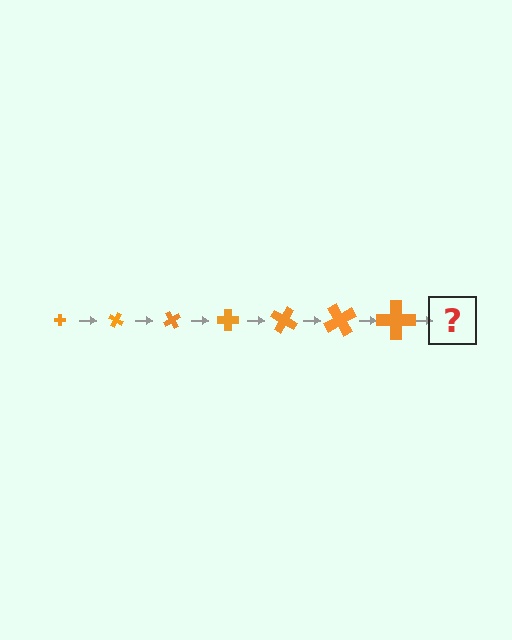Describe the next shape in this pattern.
It should be a cross, larger than the previous one and rotated 210 degrees from the start.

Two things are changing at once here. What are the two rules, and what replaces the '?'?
The two rules are that the cross grows larger each step and it rotates 30 degrees each step. The '?' should be a cross, larger than the previous one and rotated 210 degrees from the start.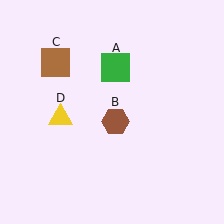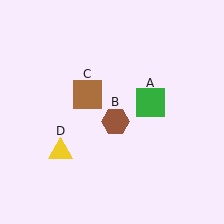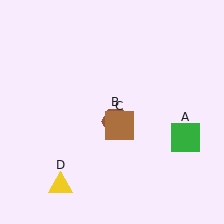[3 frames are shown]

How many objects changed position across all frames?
3 objects changed position: green square (object A), brown square (object C), yellow triangle (object D).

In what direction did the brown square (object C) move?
The brown square (object C) moved down and to the right.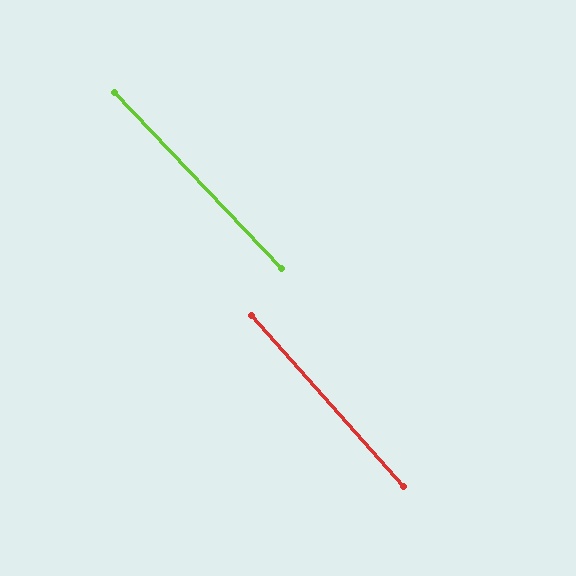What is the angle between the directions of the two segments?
Approximately 2 degrees.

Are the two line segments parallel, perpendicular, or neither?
Parallel — their directions differ by only 1.9°.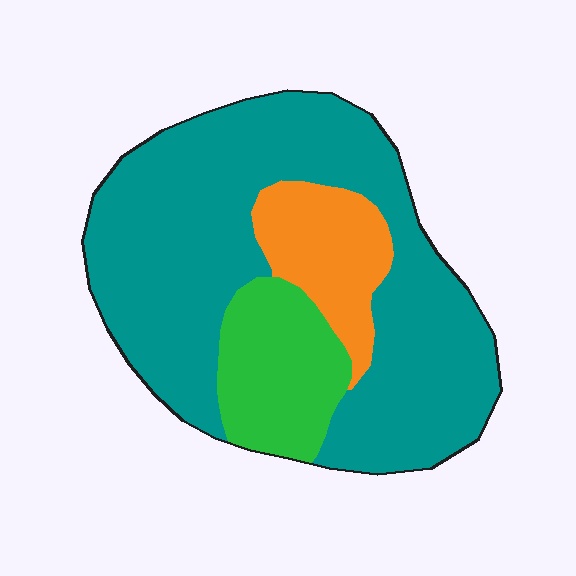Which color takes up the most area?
Teal, at roughly 70%.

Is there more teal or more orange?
Teal.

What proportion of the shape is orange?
Orange covers 14% of the shape.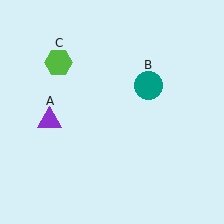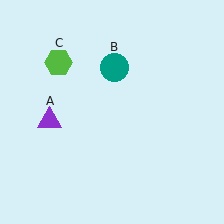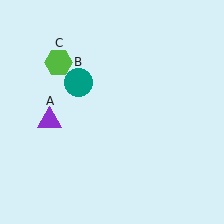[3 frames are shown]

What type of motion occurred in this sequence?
The teal circle (object B) rotated counterclockwise around the center of the scene.